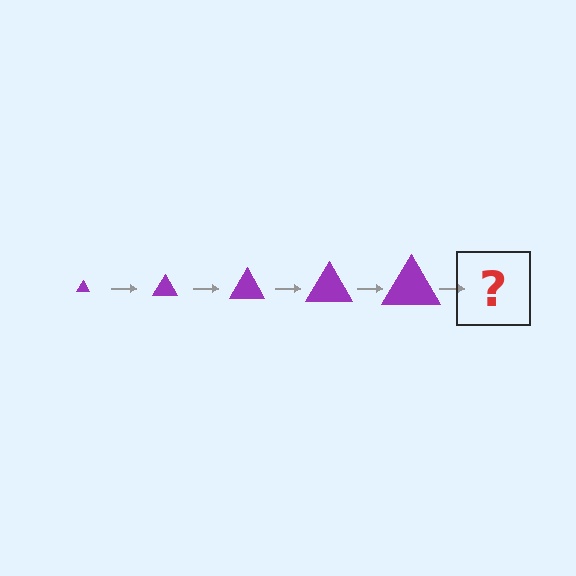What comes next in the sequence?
The next element should be a purple triangle, larger than the previous one.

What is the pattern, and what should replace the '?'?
The pattern is that the triangle gets progressively larger each step. The '?' should be a purple triangle, larger than the previous one.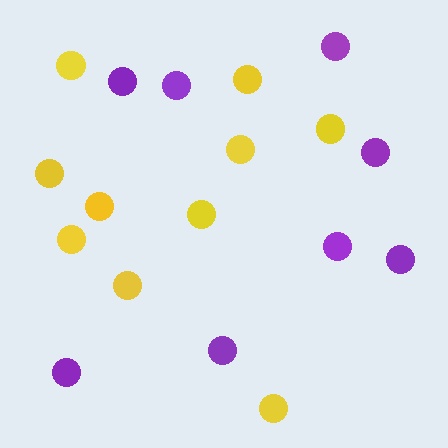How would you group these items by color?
There are 2 groups: one group of yellow circles (10) and one group of purple circles (8).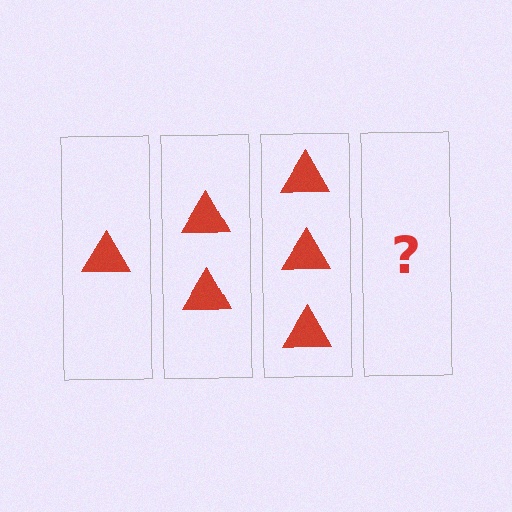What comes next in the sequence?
The next element should be 4 triangles.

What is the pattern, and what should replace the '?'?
The pattern is that each step adds one more triangle. The '?' should be 4 triangles.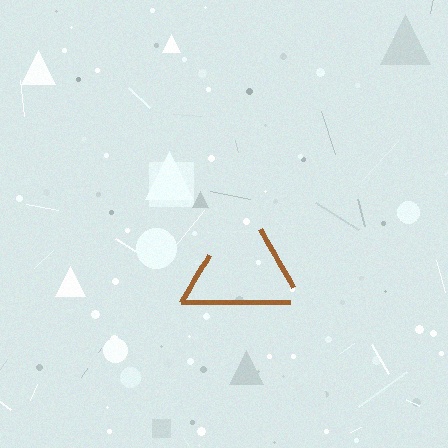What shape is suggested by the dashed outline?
The dashed outline suggests a triangle.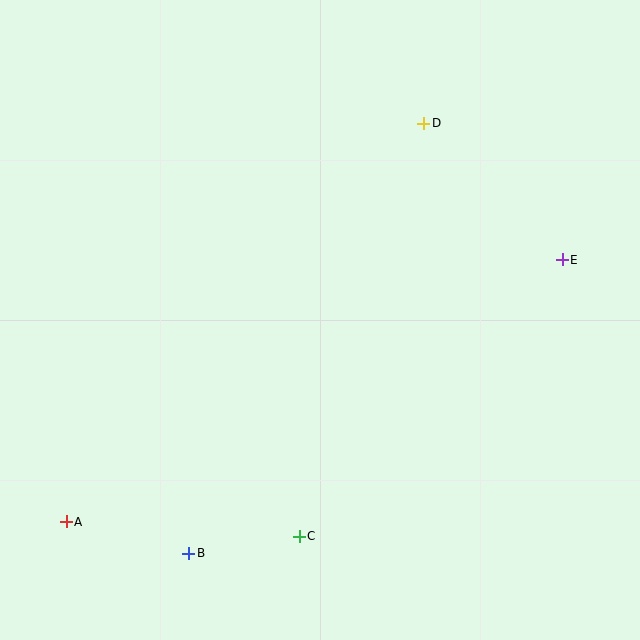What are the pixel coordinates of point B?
Point B is at (189, 553).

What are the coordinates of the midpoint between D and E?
The midpoint between D and E is at (493, 191).